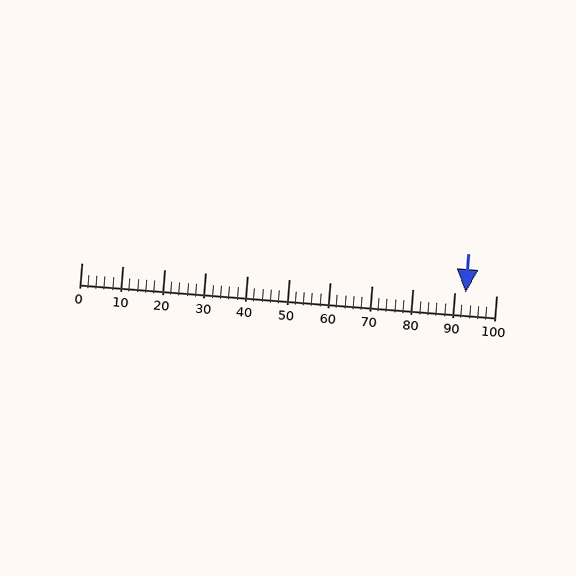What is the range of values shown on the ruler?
The ruler shows values from 0 to 100.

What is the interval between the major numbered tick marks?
The major tick marks are spaced 10 units apart.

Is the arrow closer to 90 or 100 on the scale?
The arrow is closer to 90.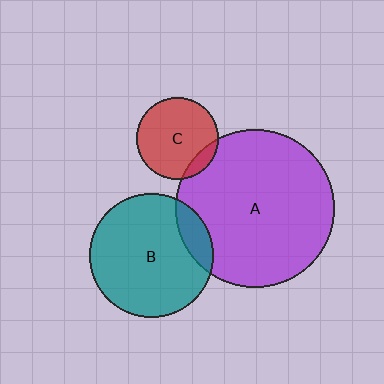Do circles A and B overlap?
Yes.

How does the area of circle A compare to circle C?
Approximately 3.8 times.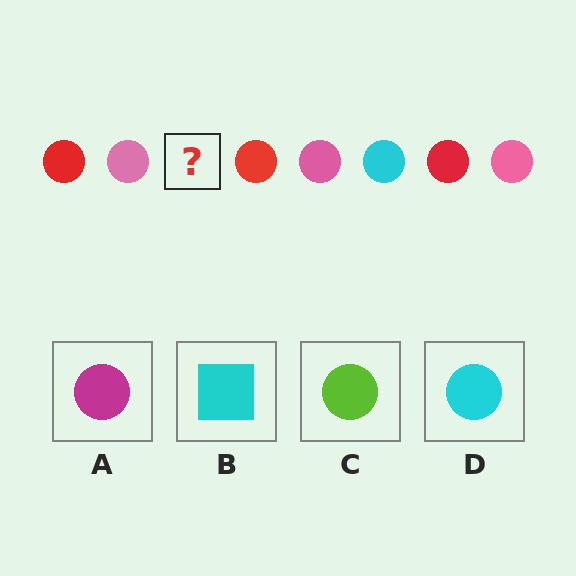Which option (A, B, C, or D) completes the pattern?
D.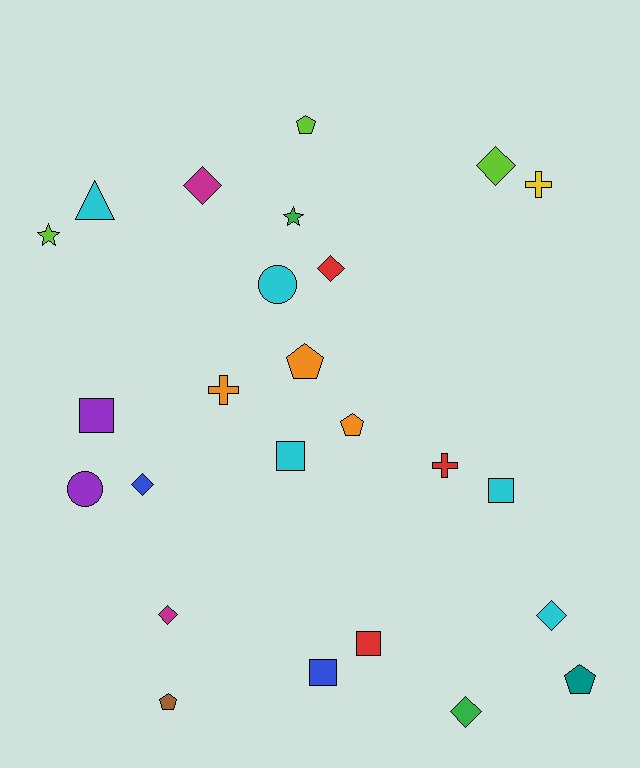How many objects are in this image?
There are 25 objects.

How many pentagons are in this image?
There are 5 pentagons.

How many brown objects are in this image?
There is 1 brown object.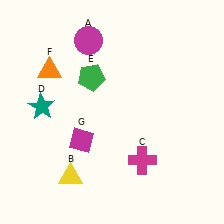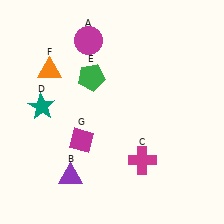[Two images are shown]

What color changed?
The triangle (B) changed from yellow in Image 1 to purple in Image 2.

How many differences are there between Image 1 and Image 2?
There is 1 difference between the two images.